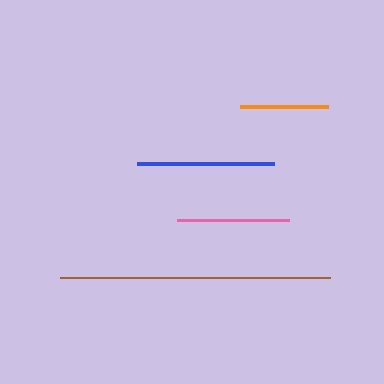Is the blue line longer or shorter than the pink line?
The blue line is longer than the pink line.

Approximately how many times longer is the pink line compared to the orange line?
The pink line is approximately 1.3 times the length of the orange line.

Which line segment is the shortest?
The orange line is the shortest at approximately 88 pixels.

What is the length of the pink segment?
The pink segment is approximately 113 pixels long.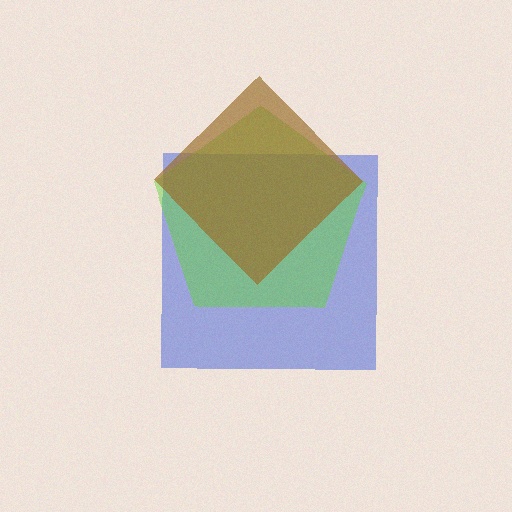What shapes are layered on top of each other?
The layered shapes are: a blue square, a lime pentagon, a brown diamond.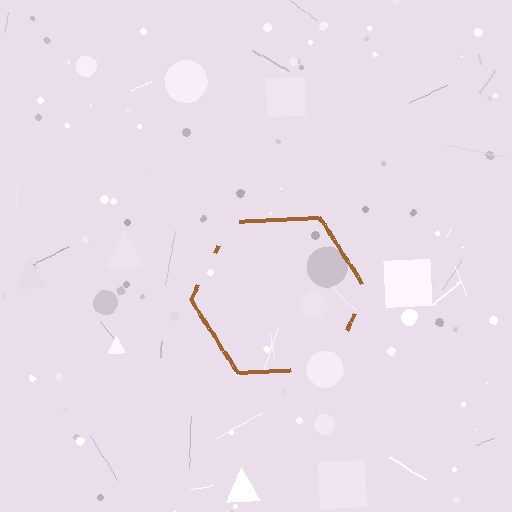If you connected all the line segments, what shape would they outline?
They would outline a hexagon.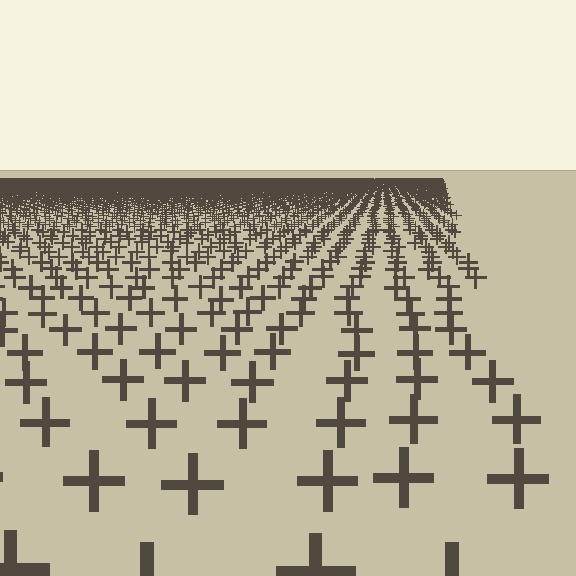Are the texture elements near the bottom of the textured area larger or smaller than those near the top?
Larger. Near the bottom, elements are closer to the viewer and appear at a bigger on-screen size.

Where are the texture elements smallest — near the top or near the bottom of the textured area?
Near the top.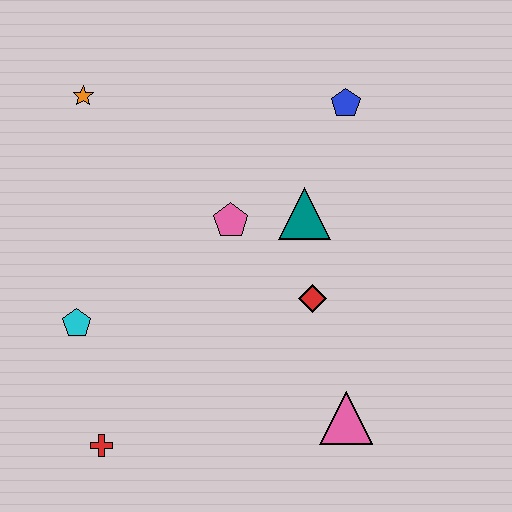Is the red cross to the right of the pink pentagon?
No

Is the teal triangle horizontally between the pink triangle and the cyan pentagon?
Yes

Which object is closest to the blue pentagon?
The teal triangle is closest to the blue pentagon.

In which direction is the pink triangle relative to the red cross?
The pink triangle is to the right of the red cross.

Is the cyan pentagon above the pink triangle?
Yes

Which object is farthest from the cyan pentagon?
The blue pentagon is farthest from the cyan pentagon.